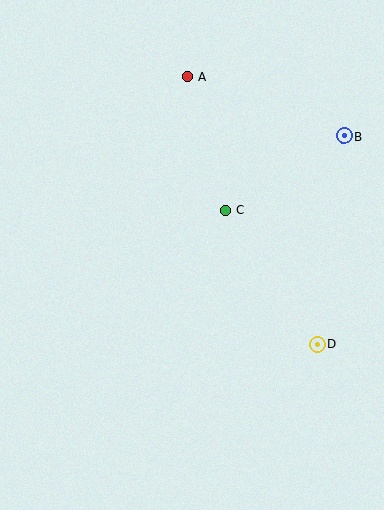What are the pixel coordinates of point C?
Point C is at (226, 210).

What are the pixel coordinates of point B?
Point B is at (344, 136).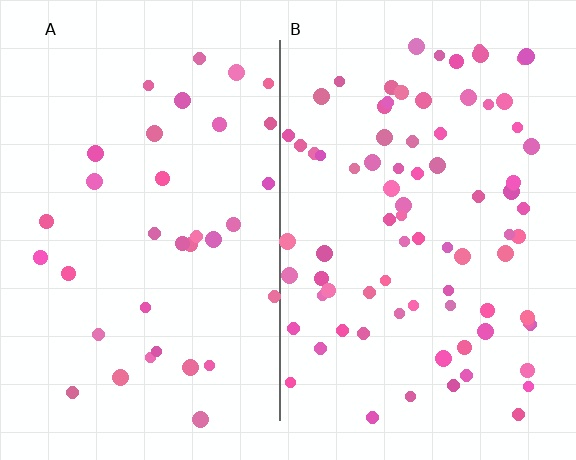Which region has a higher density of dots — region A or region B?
B (the right).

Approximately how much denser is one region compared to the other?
Approximately 2.4× — region B over region A.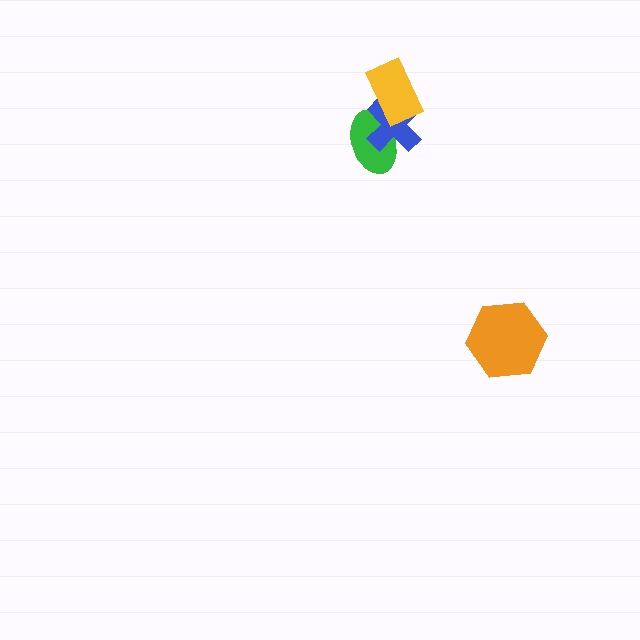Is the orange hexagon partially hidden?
No, no other shape covers it.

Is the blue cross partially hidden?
Yes, it is partially covered by another shape.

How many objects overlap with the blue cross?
2 objects overlap with the blue cross.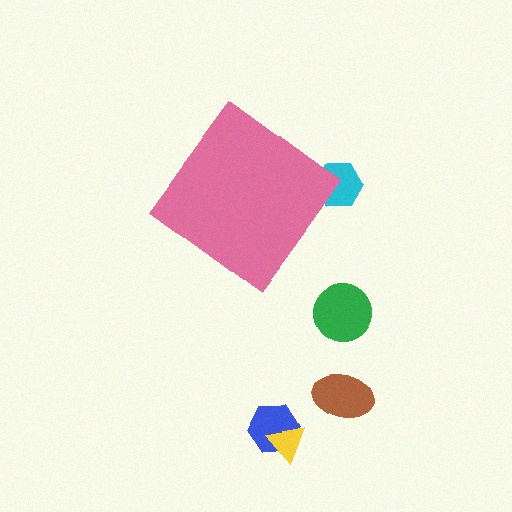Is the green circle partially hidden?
No, the green circle is fully visible.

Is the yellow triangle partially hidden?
No, the yellow triangle is fully visible.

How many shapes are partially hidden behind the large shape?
1 shape is partially hidden.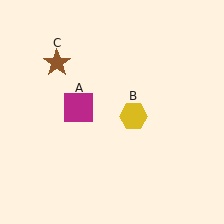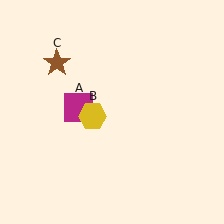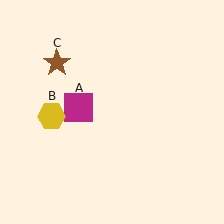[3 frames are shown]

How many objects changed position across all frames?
1 object changed position: yellow hexagon (object B).